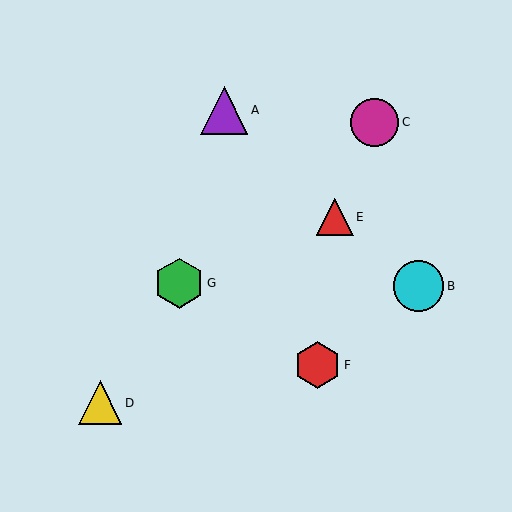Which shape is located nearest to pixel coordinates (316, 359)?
The red hexagon (labeled F) at (317, 365) is nearest to that location.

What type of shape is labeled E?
Shape E is a red triangle.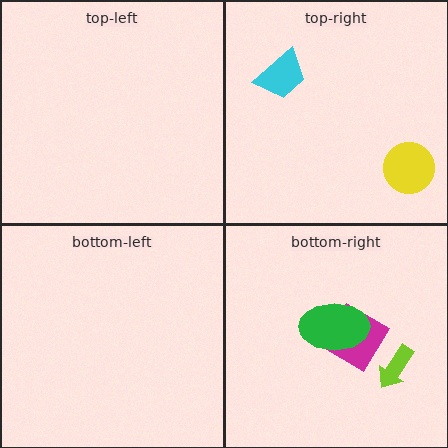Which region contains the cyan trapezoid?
The top-right region.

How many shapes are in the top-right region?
2.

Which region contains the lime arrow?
The bottom-right region.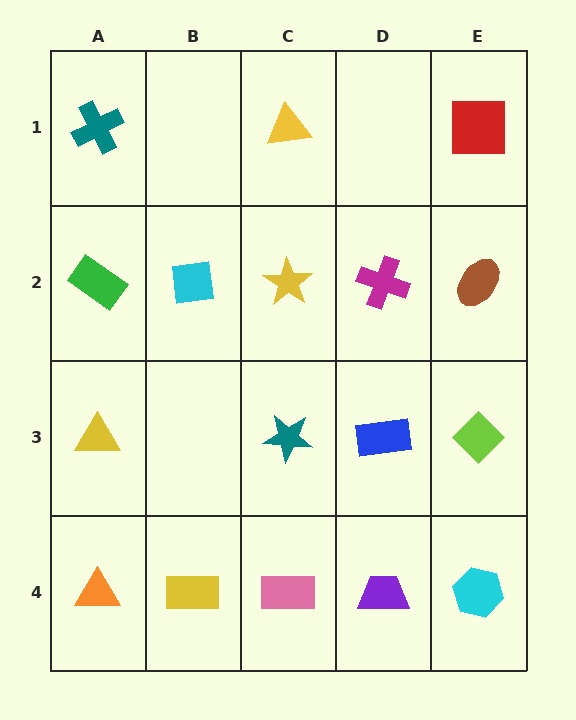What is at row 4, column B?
A yellow rectangle.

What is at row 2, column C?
A yellow star.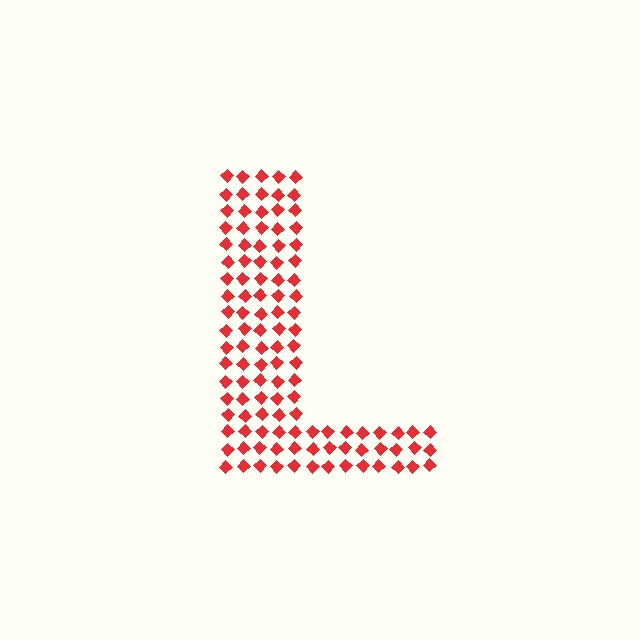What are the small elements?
The small elements are diamonds.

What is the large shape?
The large shape is the letter L.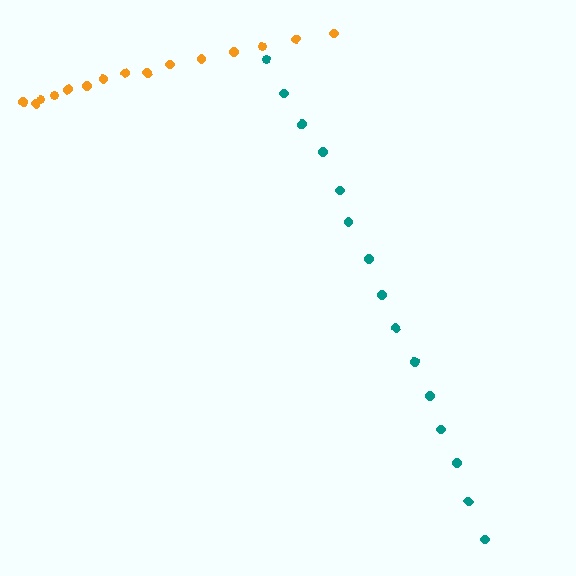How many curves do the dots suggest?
There are 2 distinct paths.